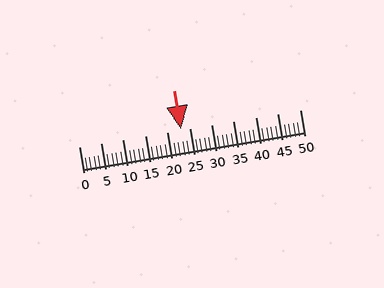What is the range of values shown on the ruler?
The ruler shows values from 0 to 50.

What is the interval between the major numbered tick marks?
The major tick marks are spaced 5 units apart.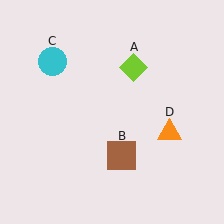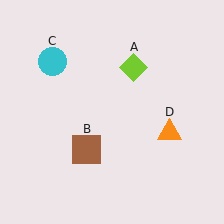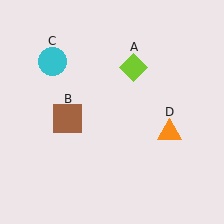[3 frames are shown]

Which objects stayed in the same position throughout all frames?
Lime diamond (object A) and cyan circle (object C) and orange triangle (object D) remained stationary.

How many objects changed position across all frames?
1 object changed position: brown square (object B).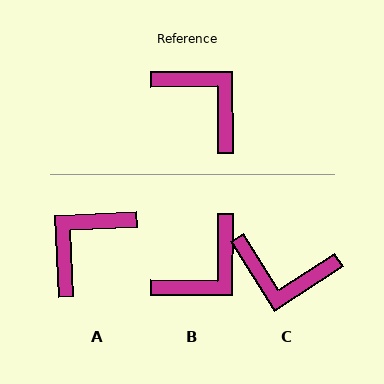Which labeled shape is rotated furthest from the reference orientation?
C, about 148 degrees away.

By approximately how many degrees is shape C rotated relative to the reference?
Approximately 148 degrees clockwise.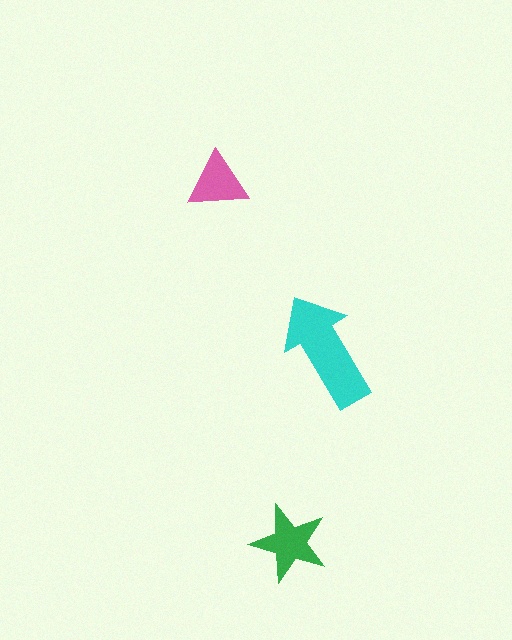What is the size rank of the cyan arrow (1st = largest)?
1st.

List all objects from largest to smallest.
The cyan arrow, the green star, the pink triangle.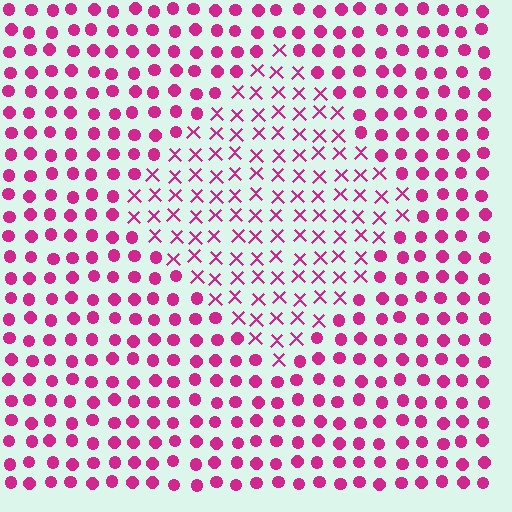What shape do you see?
I see a diamond.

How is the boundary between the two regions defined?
The boundary is defined by a change in element shape: X marks inside vs. circles outside. All elements share the same color and spacing.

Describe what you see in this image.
The image is filled with small magenta elements arranged in a uniform grid. A diamond-shaped region contains X marks, while the surrounding area contains circles. The boundary is defined purely by the change in element shape.